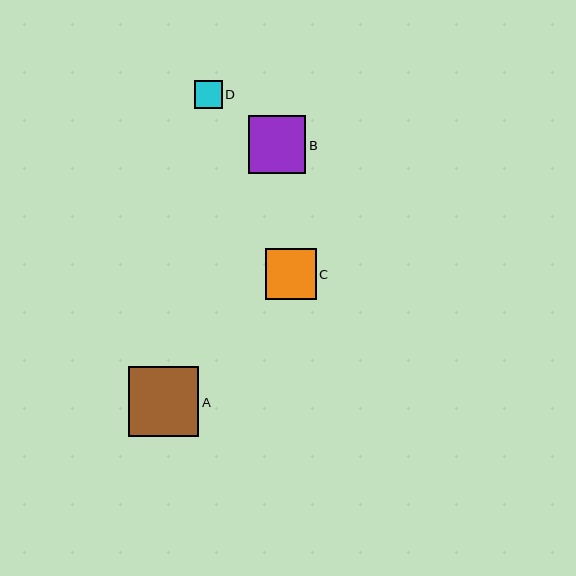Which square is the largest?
Square A is the largest with a size of approximately 70 pixels.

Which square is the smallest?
Square D is the smallest with a size of approximately 28 pixels.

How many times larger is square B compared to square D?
Square B is approximately 2.1 times the size of square D.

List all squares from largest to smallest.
From largest to smallest: A, B, C, D.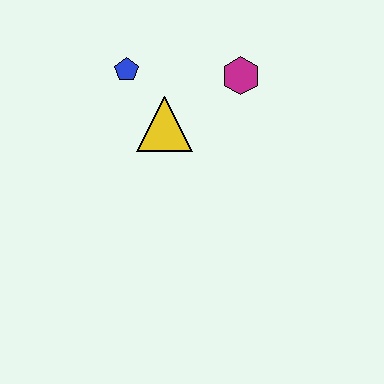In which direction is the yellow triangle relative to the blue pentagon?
The yellow triangle is below the blue pentagon.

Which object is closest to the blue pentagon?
The yellow triangle is closest to the blue pentagon.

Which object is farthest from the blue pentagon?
The magenta hexagon is farthest from the blue pentagon.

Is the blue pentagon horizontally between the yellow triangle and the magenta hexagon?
No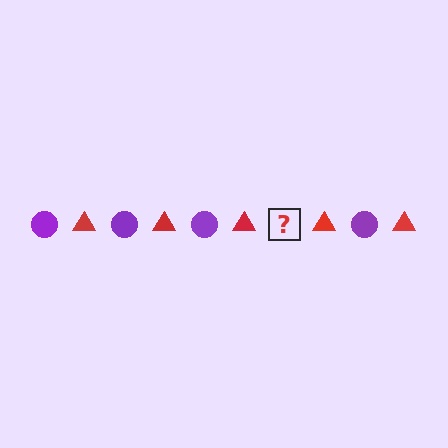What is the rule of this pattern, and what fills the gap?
The rule is that the pattern alternates between purple circle and red triangle. The gap should be filled with a purple circle.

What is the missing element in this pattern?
The missing element is a purple circle.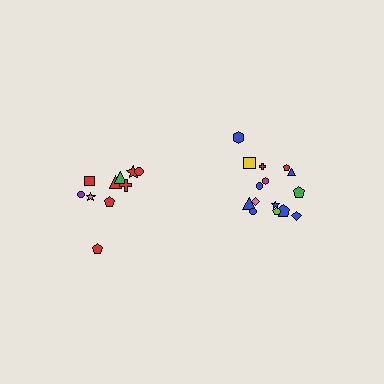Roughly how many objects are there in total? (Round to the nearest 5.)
Roughly 25 objects in total.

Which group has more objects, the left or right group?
The right group.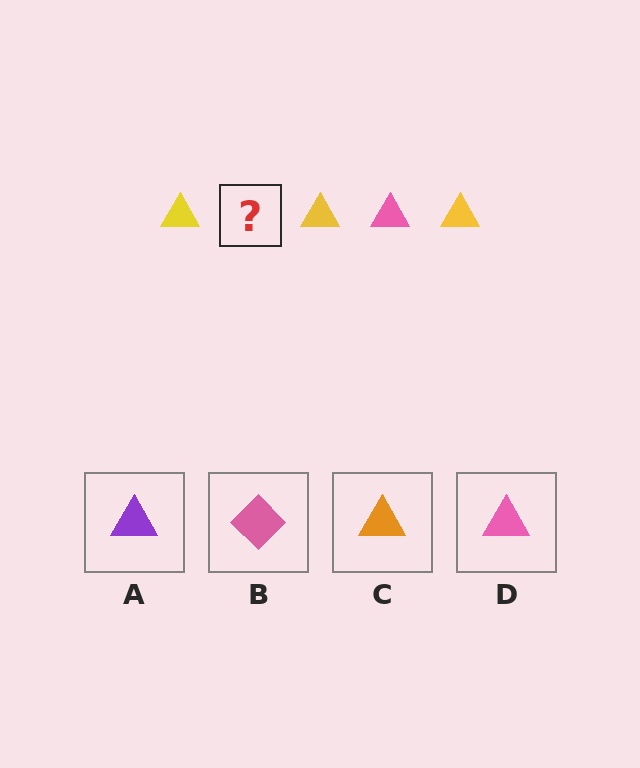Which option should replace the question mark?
Option D.